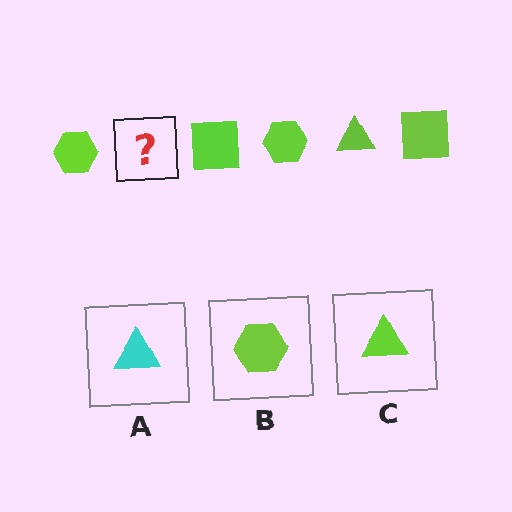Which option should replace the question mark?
Option C.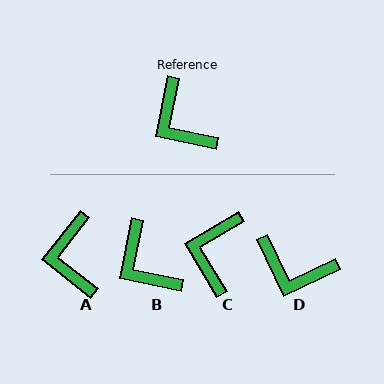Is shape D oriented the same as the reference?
No, it is off by about 36 degrees.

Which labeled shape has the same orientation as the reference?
B.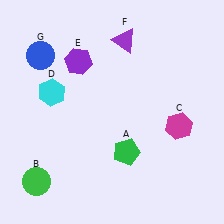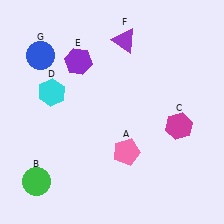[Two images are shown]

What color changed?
The pentagon (A) changed from green in Image 1 to pink in Image 2.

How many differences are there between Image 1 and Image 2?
There is 1 difference between the two images.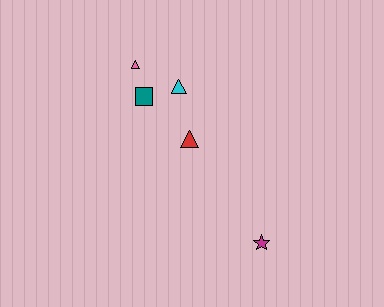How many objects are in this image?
There are 5 objects.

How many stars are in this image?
There is 1 star.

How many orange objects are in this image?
There are no orange objects.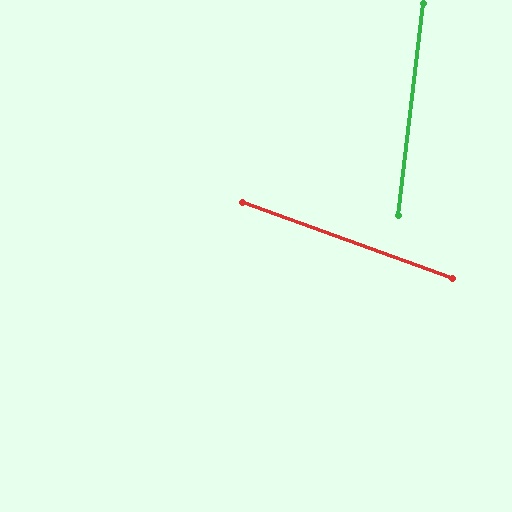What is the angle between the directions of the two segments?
Approximately 77 degrees.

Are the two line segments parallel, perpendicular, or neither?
Neither parallel nor perpendicular — they differ by about 77°.